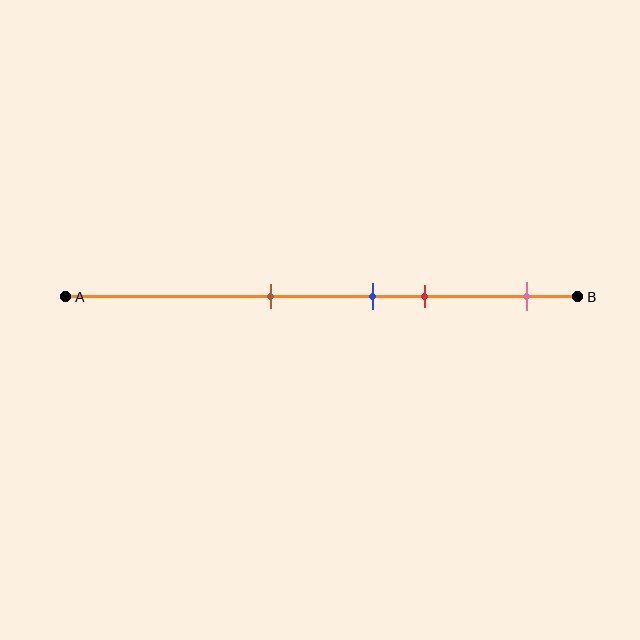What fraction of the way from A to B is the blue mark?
The blue mark is approximately 60% (0.6) of the way from A to B.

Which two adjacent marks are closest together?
The blue and red marks are the closest adjacent pair.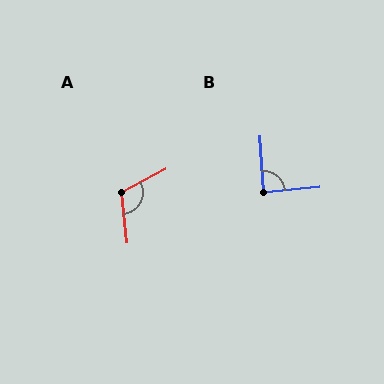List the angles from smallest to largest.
B (88°), A (112°).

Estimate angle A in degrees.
Approximately 112 degrees.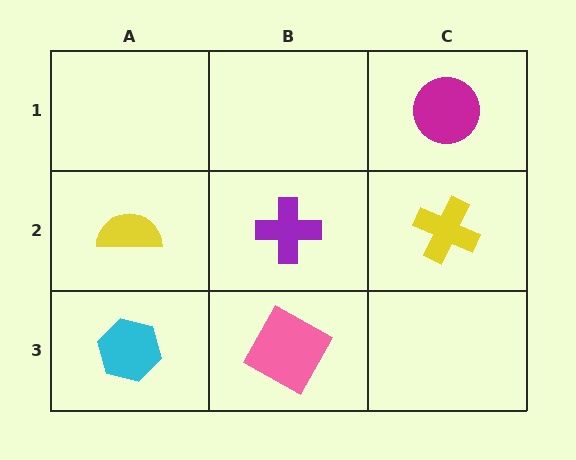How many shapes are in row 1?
1 shape.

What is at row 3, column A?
A cyan hexagon.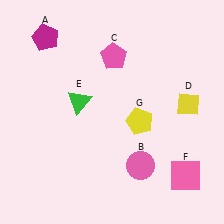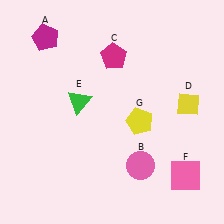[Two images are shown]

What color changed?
The pentagon (C) changed from pink in Image 1 to magenta in Image 2.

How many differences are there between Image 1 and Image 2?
There is 1 difference between the two images.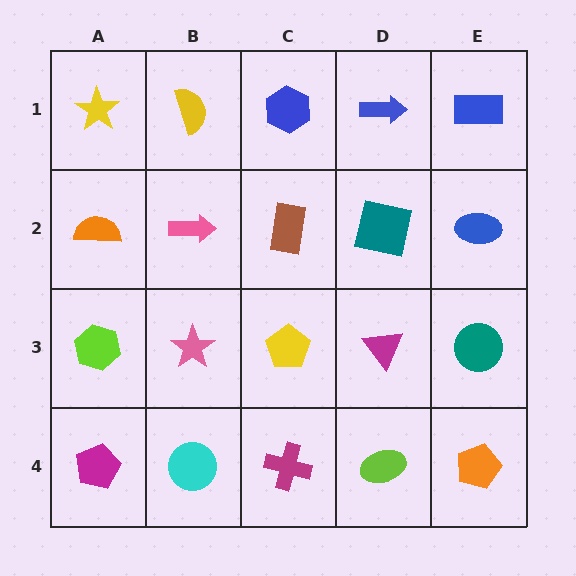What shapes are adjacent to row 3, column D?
A teal square (row 2, column D), a lime ellipse (row 4, column D), a yellow pentagon (row 3, column C), a teal circle (row 3, column E).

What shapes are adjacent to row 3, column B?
A pink arrow (row 2, column B), a cyan circle (row 4, column B), a lime hexagon (row 3, column A), a yellow pentagon (row 3, column C).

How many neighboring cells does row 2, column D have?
4.